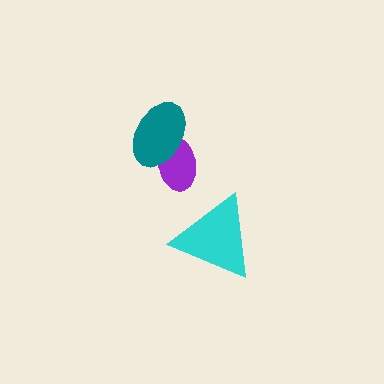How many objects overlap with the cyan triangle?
0 objects overlap with the cyan triangle.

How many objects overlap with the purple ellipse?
1 object overlaps with the purple ellipse.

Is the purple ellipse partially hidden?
Yes, it is partially covered by another shape.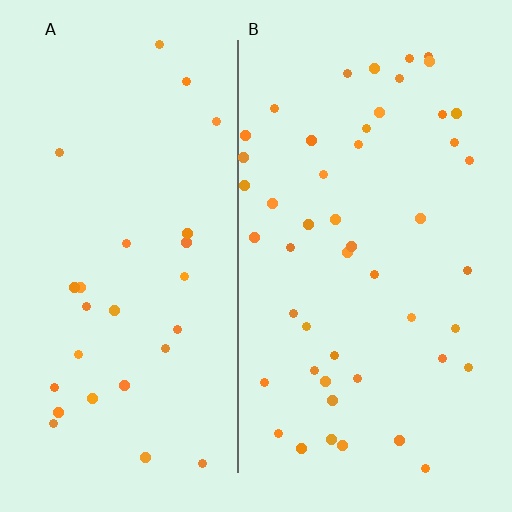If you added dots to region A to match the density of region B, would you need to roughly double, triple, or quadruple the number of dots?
Approximately double.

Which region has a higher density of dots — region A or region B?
B (the right).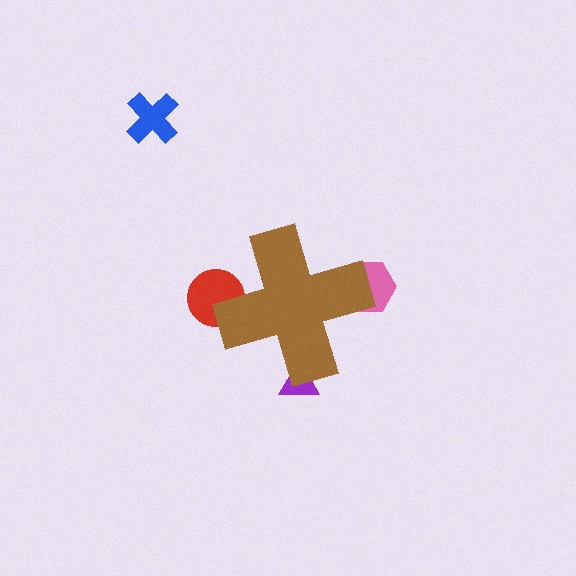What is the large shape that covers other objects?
A brown cross.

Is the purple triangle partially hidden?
Yes, the purple triangle is partially hidden behind the brown cross.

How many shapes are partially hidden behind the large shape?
3 shapes are partially hidden.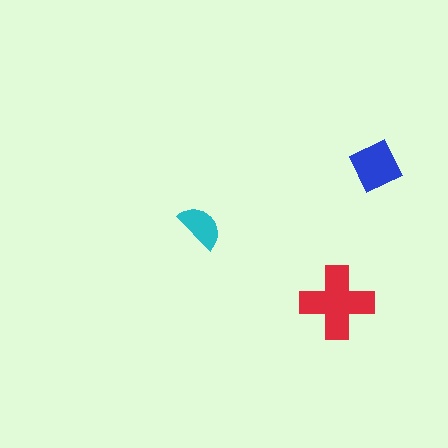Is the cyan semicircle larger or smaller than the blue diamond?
Smaller.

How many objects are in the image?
There are 3 objects in the image.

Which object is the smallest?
The cyan semicircle.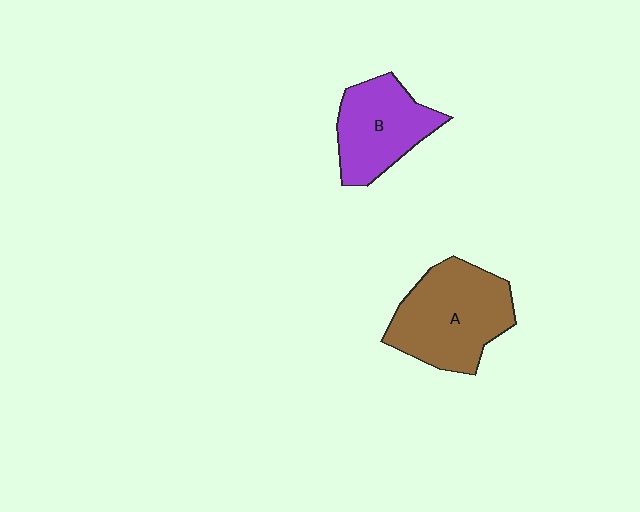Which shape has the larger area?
Shape A (brown).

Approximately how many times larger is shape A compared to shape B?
Approximately 1.3 times.